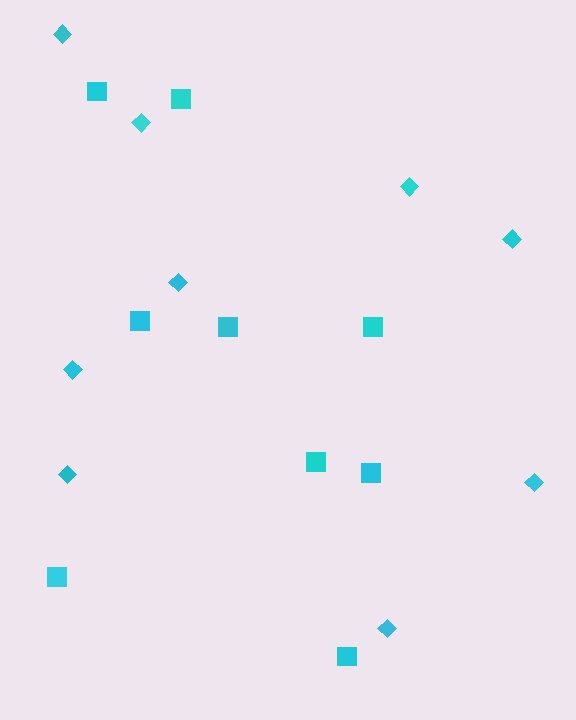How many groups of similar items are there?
There are 2 groups: one group of squares (9) and one group of diamonds (9).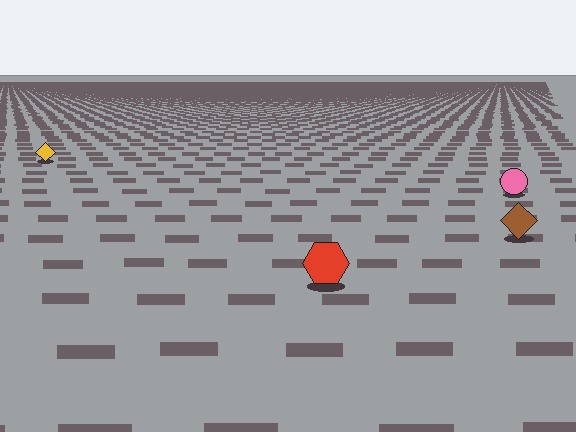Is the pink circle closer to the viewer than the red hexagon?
No. The red hexagon is closer — you can tell from the texture gradient: the ground texture is coarser near it.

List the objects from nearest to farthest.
From nearest to farthest: the red hexagon, the brown diamond, the pink circle, the yellow diamond.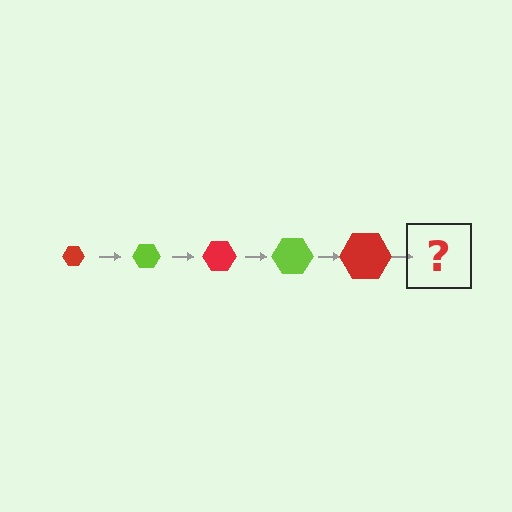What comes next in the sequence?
The next element should be a lime hexagon, larger than the previous one.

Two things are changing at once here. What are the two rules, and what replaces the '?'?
The two rules are that the hexagon grows larger each step and the color cycles through red and lime. The '?' should be a lime hexagon, larger than the previous one.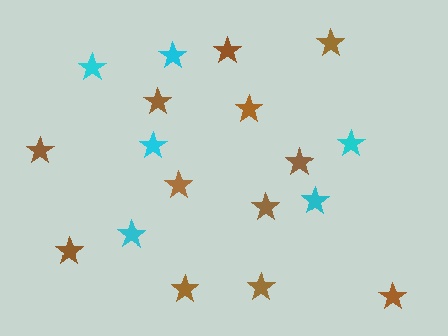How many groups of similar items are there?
There are 2 groups: one group of cyan stars (6) and one group of brown stars (12).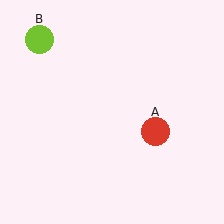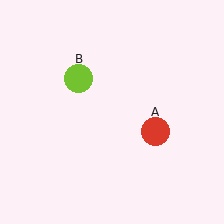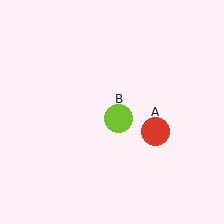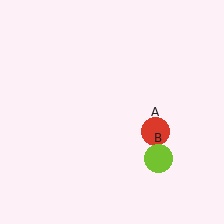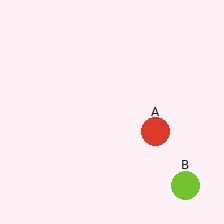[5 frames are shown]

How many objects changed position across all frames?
1 object changed position: lime circle (object B).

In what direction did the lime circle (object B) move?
The lime circle (object B) moved down and to the right.